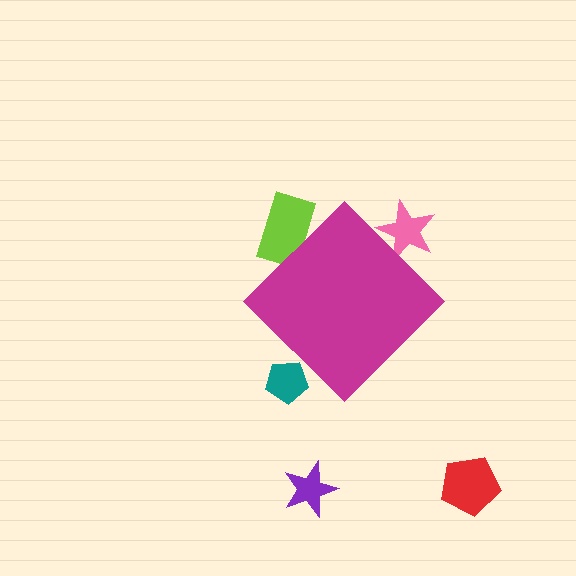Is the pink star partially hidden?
Yes, the pink star is partially hidden behind the magenta diamond.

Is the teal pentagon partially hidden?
Yes, the teal pentagon is partially hidden behind the magenta diamond.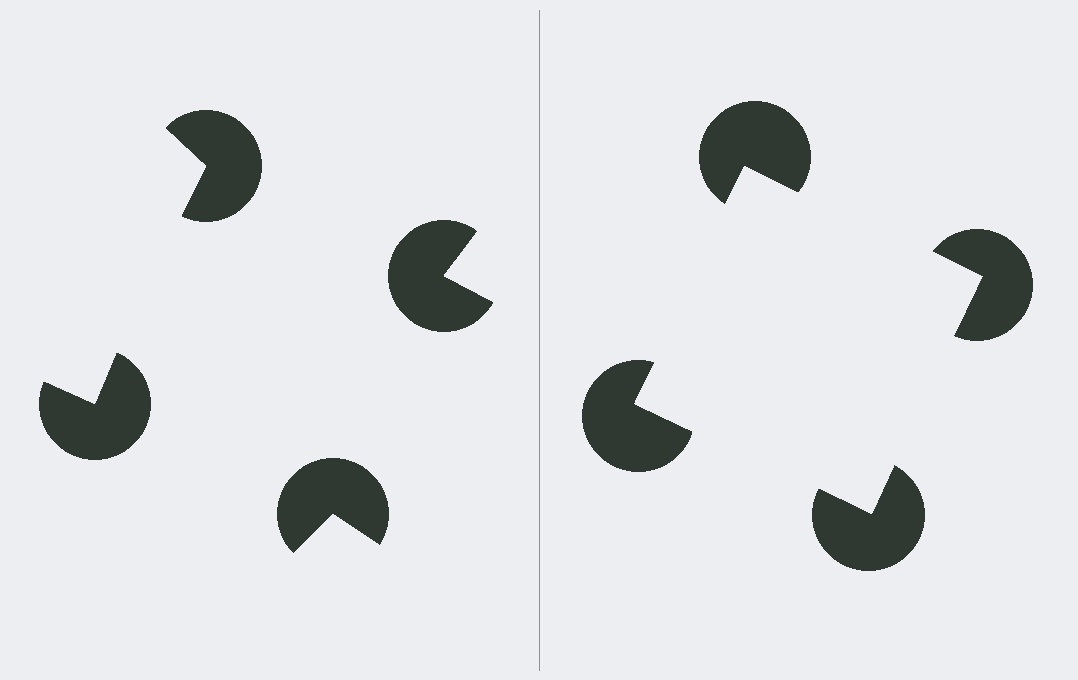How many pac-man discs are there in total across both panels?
8 — 4 on each side.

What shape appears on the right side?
An illusory square.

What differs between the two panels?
The pac-man discs are positioned identically on both sides; only the wedge orientations differ. On the right they align to a square; on the left they are misaligned.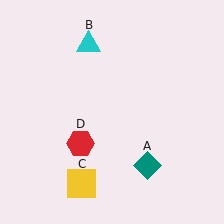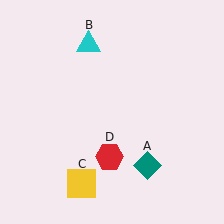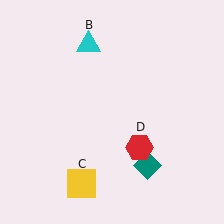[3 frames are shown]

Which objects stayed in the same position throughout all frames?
Teal diamond (object A) and cyan triangle (object B) and yellow square (object C) remained stationary.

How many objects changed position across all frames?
1 object changed position: red hexagon (object D).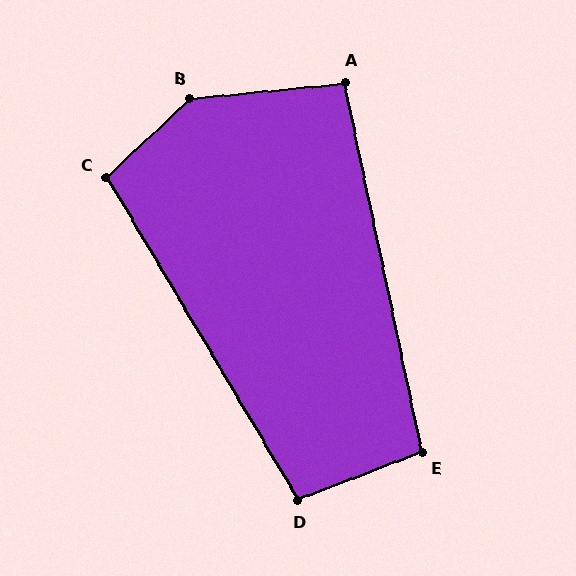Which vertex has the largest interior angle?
B, at approximately 143 degrees.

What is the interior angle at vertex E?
Approximately 99 degrees (obtuse).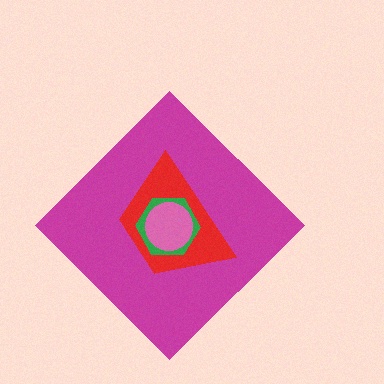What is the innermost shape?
The pink circle.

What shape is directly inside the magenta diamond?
The red trapezoid.